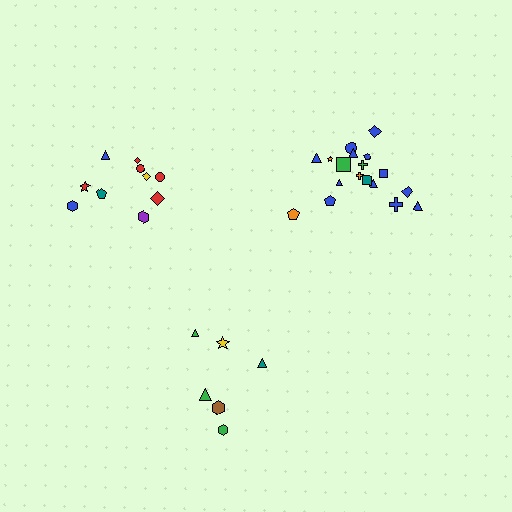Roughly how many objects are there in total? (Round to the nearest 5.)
Roughly 35 objects in total.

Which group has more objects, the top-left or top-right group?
The top-right group.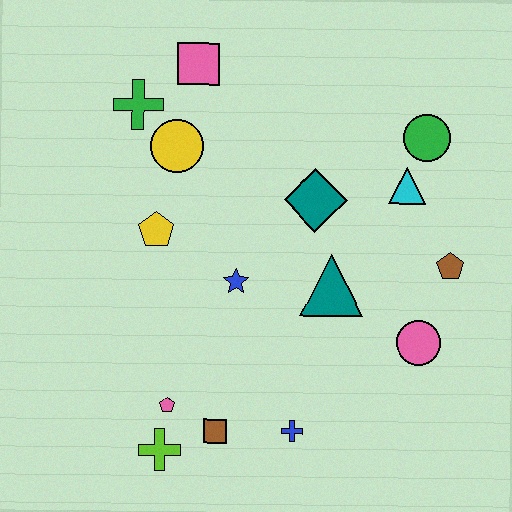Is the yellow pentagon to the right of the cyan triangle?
No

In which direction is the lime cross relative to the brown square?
The lime cross is to the left of the brown square.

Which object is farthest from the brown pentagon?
The green cross is farthest from the brown pentagon.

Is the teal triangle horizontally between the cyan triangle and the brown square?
Yes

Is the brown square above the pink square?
No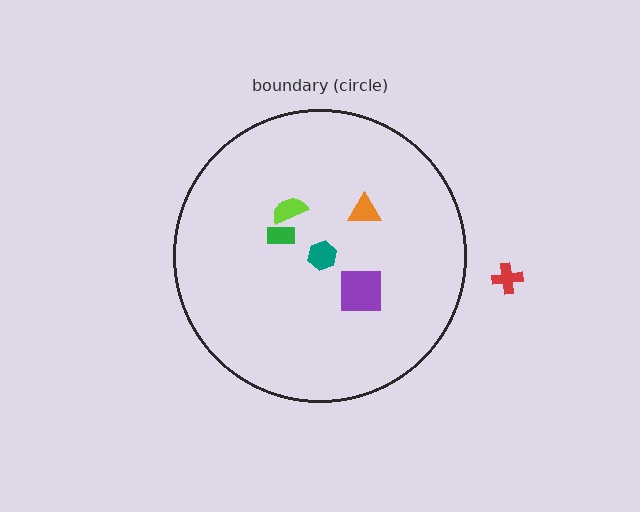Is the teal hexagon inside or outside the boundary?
Inside.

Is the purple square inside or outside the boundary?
Inside.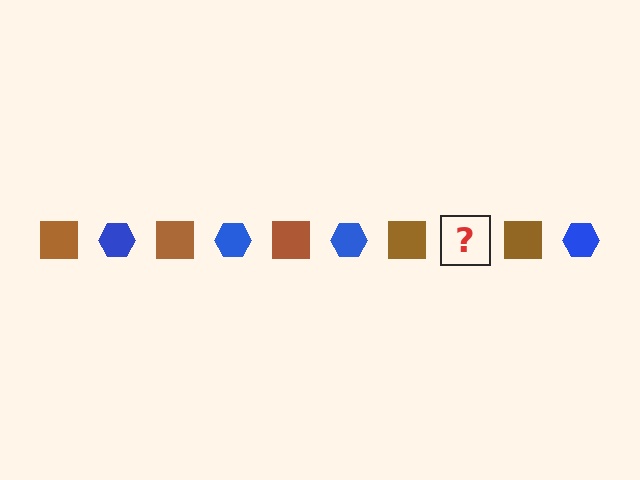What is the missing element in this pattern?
The missing element is a blue hexagon.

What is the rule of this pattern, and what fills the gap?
The rule is that the pattern alternates between brown square and blue hexagon. The gap should be filled with a blue hexagon.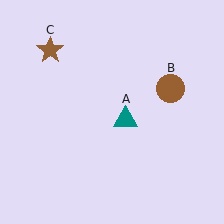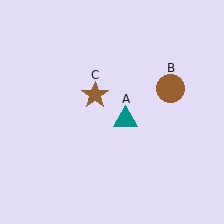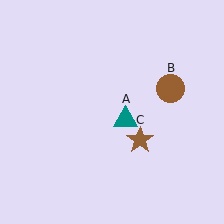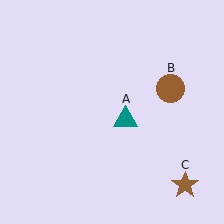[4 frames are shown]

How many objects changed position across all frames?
1 object changed position: brown star (object C).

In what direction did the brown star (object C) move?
The brown star (object C) moved down and to the right.